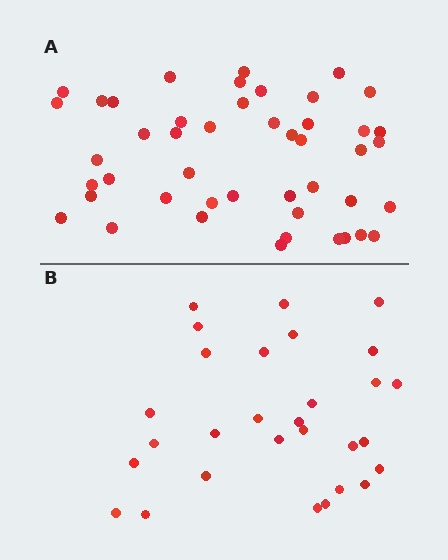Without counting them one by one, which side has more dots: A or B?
Region A (the top region) has more dots.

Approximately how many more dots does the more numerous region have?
Region A has approximately 15 more dots than region B.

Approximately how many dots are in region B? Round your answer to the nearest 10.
About 30 dots. (The exact count is 29, which rounds to 30.)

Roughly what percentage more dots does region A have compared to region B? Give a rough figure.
About 60% more.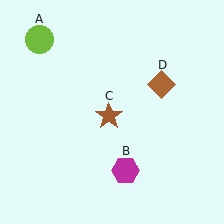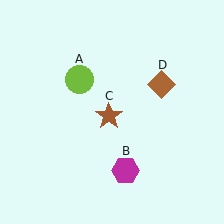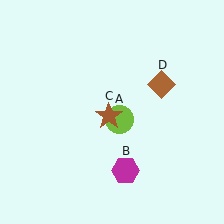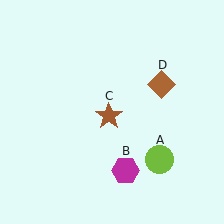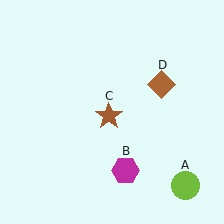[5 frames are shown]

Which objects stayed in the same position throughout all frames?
Magenta hexagon (object B) and brown star (object C) and brown diamond (object D) remained stationary.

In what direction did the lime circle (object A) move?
The lime circle (object A) moved down and to the right.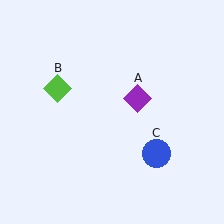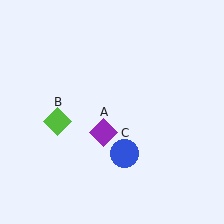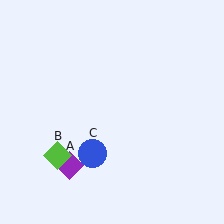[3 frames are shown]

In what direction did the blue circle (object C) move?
The blue circle (object C) moved left.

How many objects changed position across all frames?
3 objects changed position: purple diamond (object A), lime diamond (object B), blue circle (object C).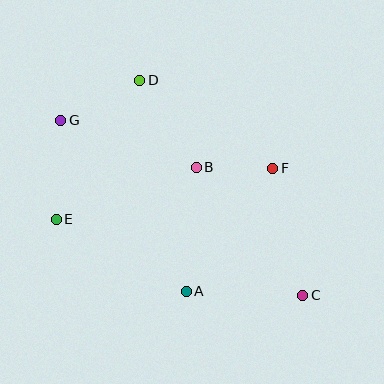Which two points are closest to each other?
Points B and F are closest to each other.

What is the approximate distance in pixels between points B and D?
The distance between B and D is approximately 103 pixels.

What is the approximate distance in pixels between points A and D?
The distance between A and D is approximately 216 pixels.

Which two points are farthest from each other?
Points C and G are farthest from each other.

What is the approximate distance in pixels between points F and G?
The distance between F and G is approximately 218 pixels.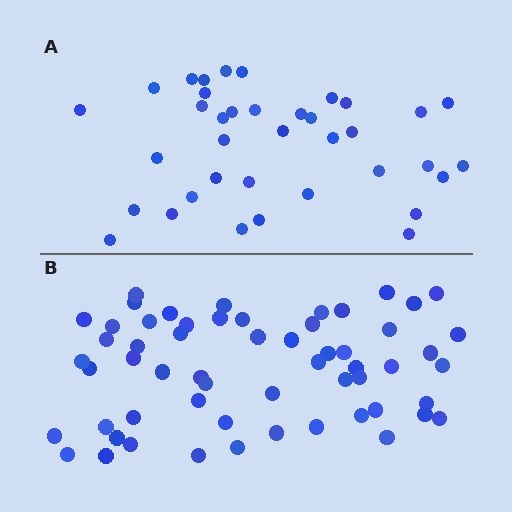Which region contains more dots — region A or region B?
Region B (the bottom region) has more dots.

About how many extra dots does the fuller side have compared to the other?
Region B has approximately 20 more dots than region A.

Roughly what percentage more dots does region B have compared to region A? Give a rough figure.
About 55% more.